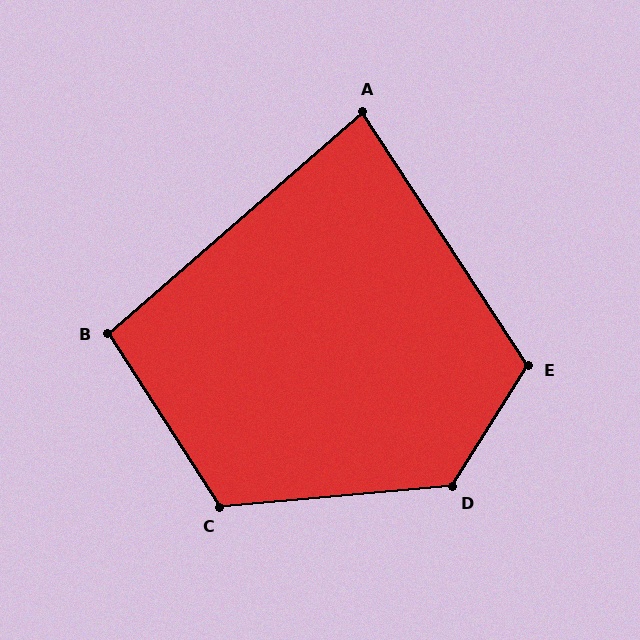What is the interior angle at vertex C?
Approximately 118 degrees (obtuse).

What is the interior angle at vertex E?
Approximately 115 degrees (obtuse).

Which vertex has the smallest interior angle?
A, at approximately 82 degrees.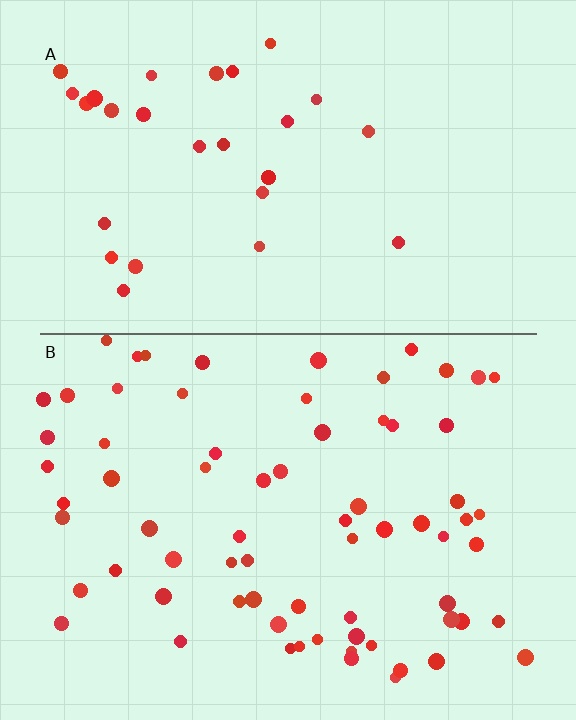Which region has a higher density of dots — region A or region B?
B (the bottom).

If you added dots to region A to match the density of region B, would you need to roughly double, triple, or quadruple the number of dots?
Approximately triple.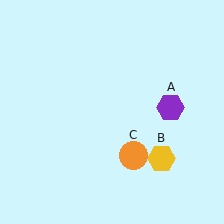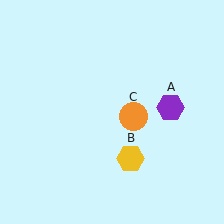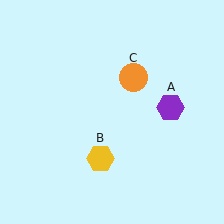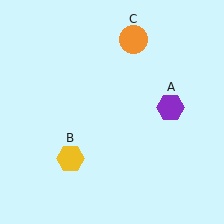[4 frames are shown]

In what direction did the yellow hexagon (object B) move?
The yellow hexagon (object B) moved left.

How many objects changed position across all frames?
2 objects changed position: yellow hexagon (object B), orange circle (object C).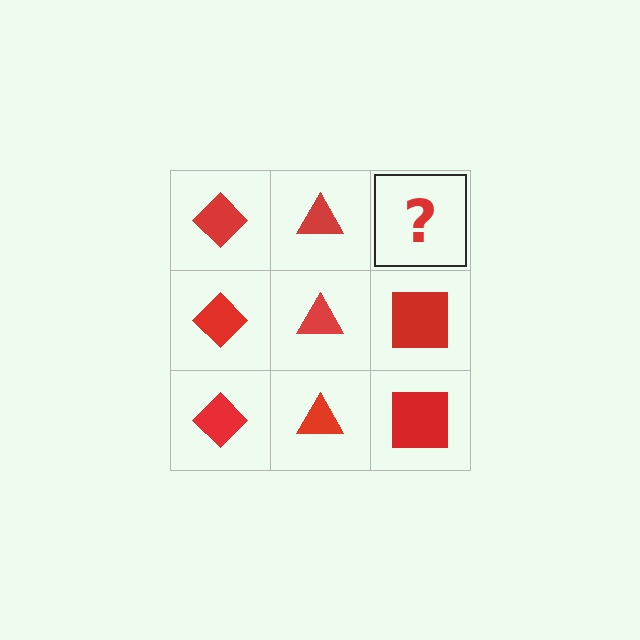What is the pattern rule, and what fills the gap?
The rule is that each column has a consistent shape. The gap should be filled with a red square.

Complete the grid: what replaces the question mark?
The question mark should be replaced with a red square.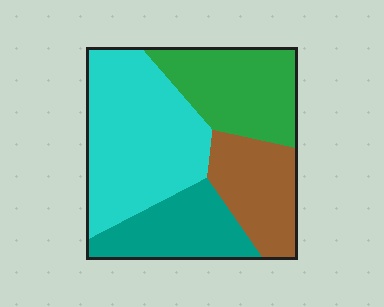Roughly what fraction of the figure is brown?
Brown covers roughly 20% of the figure.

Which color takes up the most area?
Cyan, at roughly 40%.